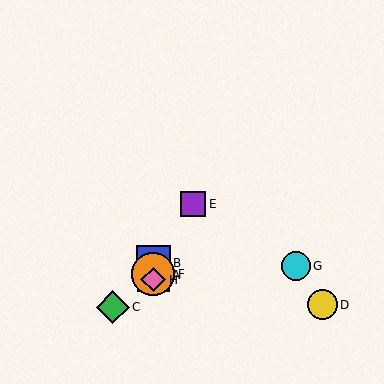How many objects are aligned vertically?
4 objects (A, B, F, H) are aligned vertically.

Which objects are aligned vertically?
Objects A, B, F, H are aligned vertically.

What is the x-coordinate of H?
Object H is at x≈153.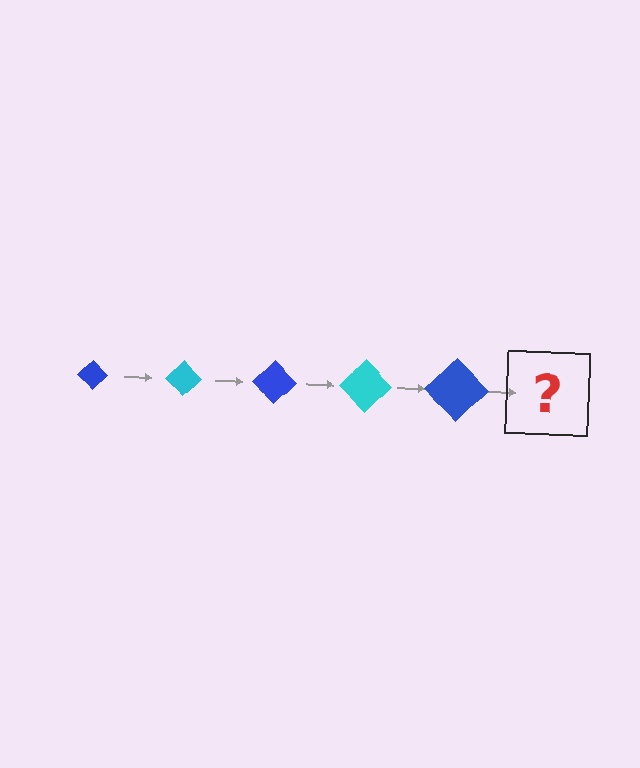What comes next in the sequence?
The next element should be a cyan diamond, larger than the previous one.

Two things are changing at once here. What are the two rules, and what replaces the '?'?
The two rules are that the diamond grows larger each step and the color cycles through blue and cyan. The '?' should be a cyan diamond, larger than the previous one.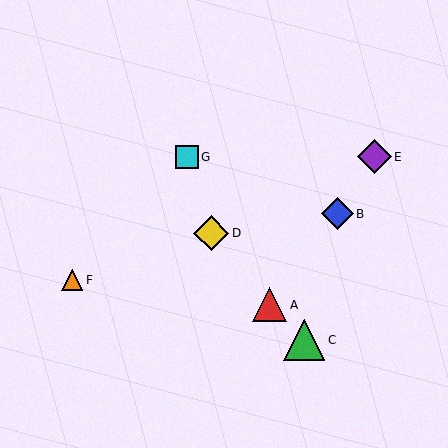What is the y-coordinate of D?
Object D is at y≈233.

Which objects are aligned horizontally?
Objects E, G are aligned horizontally.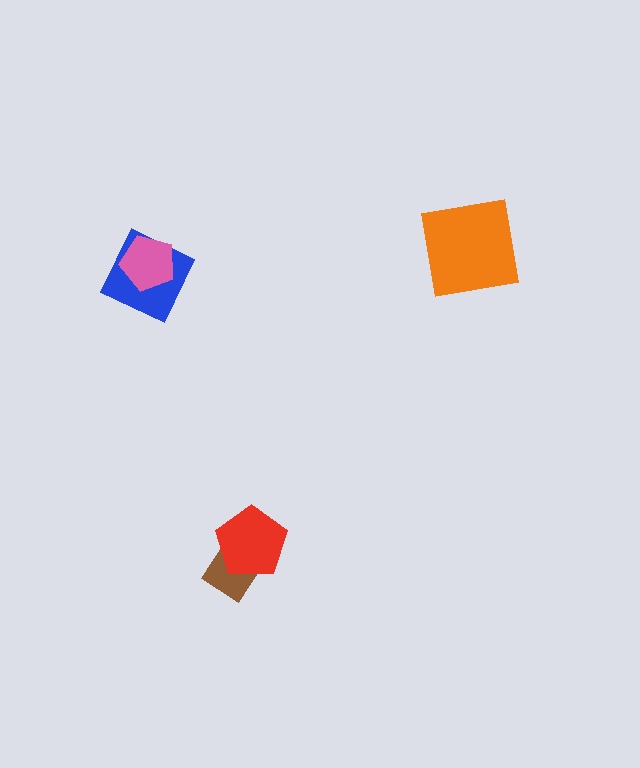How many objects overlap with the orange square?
0 objects overlap with the orange square.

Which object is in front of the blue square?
The pink pentagon is in front of the blue square.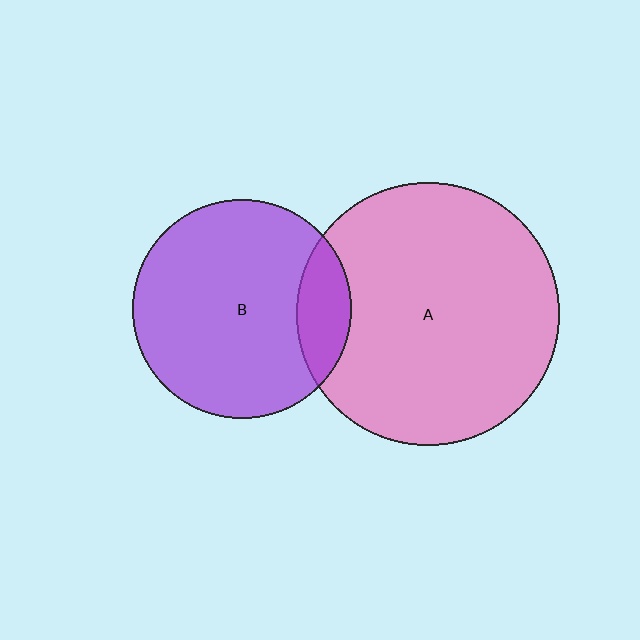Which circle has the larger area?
Circle A (pink).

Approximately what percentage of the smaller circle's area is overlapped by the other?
Approximately 15%.